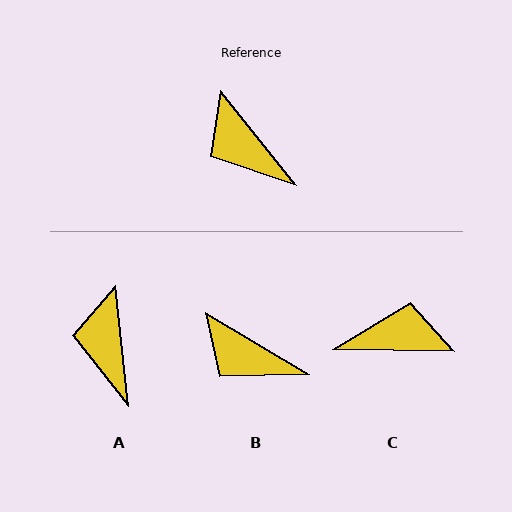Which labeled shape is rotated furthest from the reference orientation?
C, about 130 degrees away.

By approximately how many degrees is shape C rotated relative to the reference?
Approximately 130 degrees clockwise.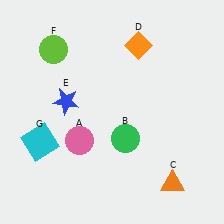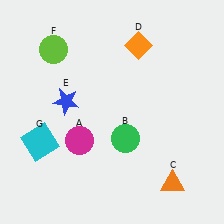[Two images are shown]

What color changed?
The circle (A) changed from pink in Image 1 to magenta in Image 2.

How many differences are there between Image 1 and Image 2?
There is 1 difference between the two images.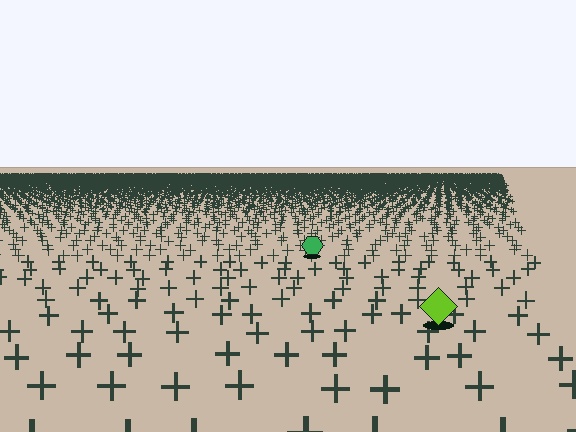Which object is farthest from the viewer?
The green hexagon is farthest from the viewer. It appears smaller and the ground texture around it is denser.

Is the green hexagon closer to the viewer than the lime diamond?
No. The lime diamond is closer — you can tell from the texture gradient: the ground texture is coarser near it.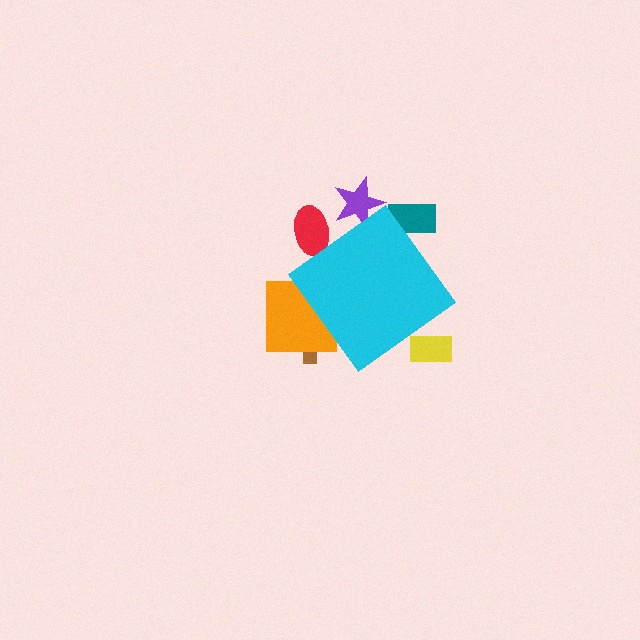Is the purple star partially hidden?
Yes, the purple star is partially hidden behind the cyan diamond.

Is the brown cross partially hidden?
Yes, the brown cross is partially hidden behind the cyan diamond.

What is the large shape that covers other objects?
A cyan diamond.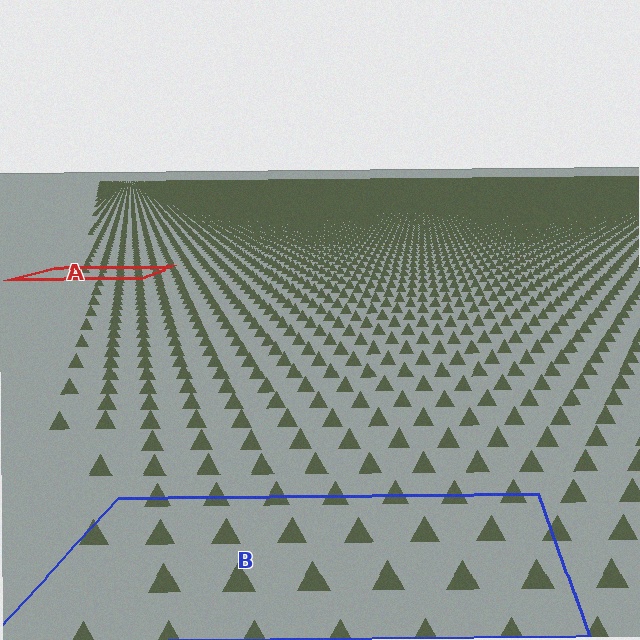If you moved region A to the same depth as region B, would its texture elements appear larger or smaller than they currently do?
They would appear larger. At a closer depth, the same texture elements are projected at a bigger on-screen size.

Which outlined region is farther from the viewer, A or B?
Region A is farther from the viewer — the texture elements inside it appear smaller and more densely packed.